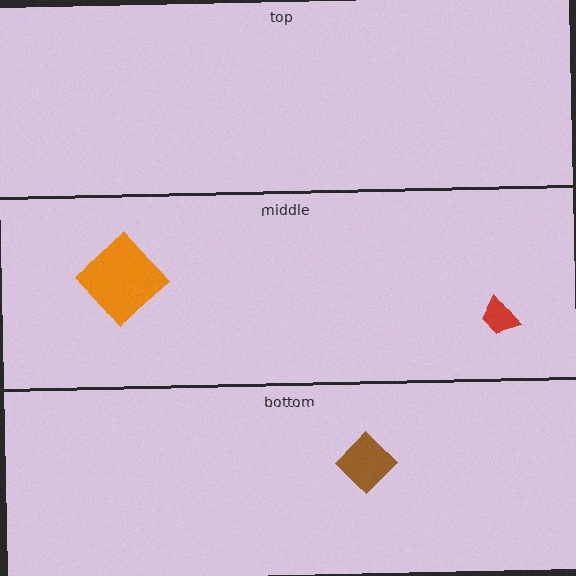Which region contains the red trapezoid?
The middle region.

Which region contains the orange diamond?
The middle region.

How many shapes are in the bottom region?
1.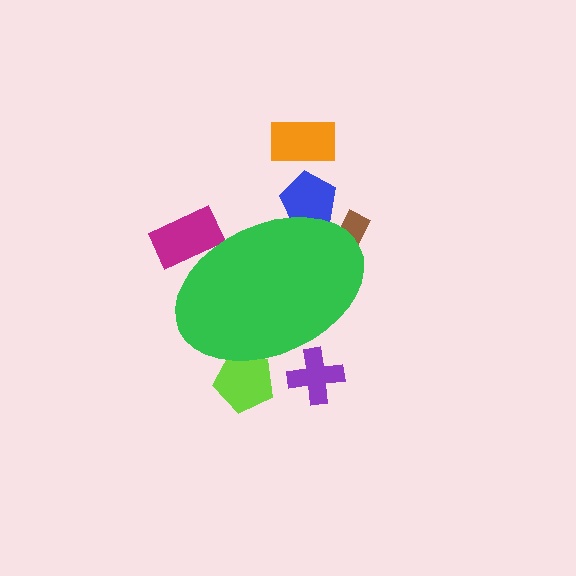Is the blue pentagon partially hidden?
Yes, the blue pentagon is partially hidden behind the green ellipse.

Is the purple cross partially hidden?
Yes, the purple cross is partially hidden behind the green ellipse.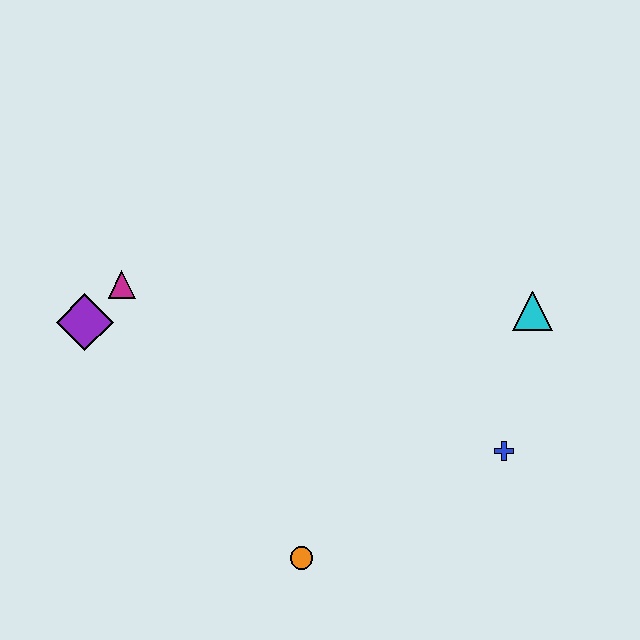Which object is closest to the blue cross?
The cyan triangle is closest to the blue cross.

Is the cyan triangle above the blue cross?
Yes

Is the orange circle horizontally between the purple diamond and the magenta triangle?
No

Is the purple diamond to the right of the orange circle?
No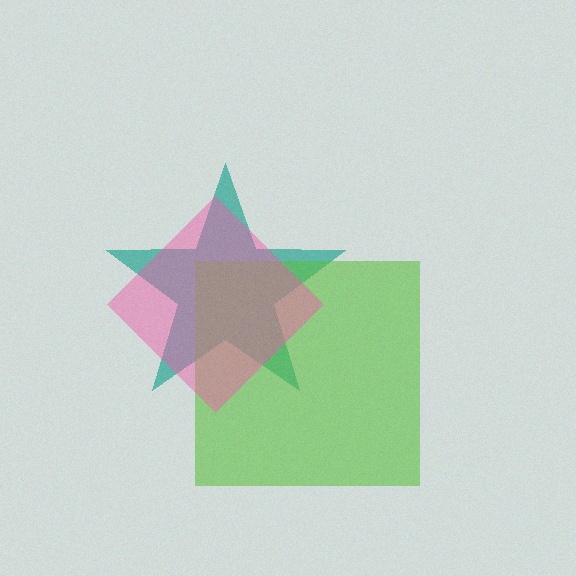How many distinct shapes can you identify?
There are 3 distinct shapes: a teal star, a lime square, a pink diamond.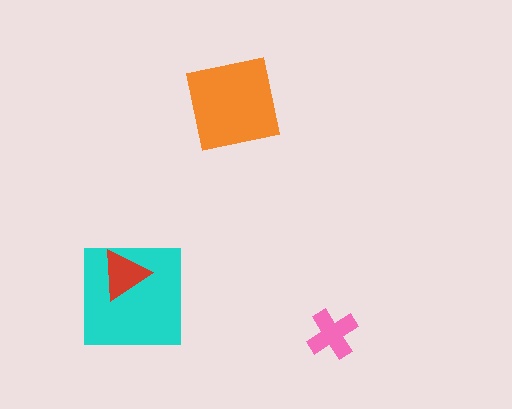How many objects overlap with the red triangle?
1 object overlaps with the red triangle.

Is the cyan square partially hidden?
Yes, it is partially covered by another shape.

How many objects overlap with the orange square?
0 objects overlap with the orange square.